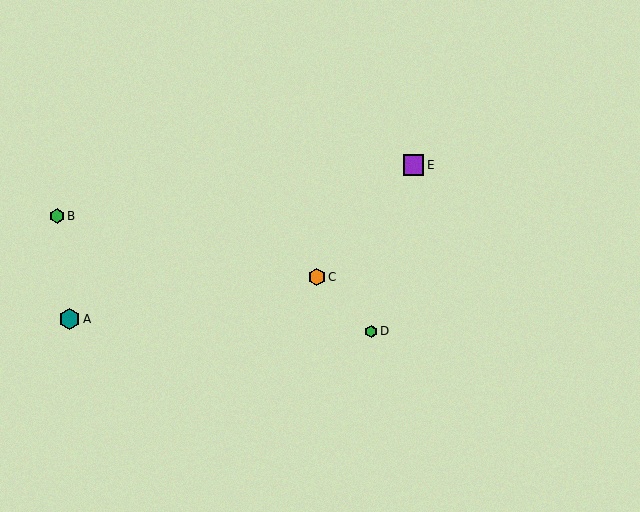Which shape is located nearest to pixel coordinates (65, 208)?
The green hexagon (labeled B) at (57, 216) is nearest to that location.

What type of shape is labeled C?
Shape C is an orange hexagon.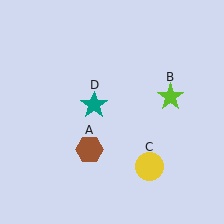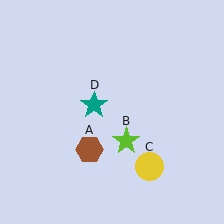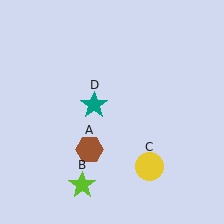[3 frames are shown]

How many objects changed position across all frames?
1 object changed position: lime star (object B).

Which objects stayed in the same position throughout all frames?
Brown hexagon (object A) and yellow circle (object C) and teal star (object D) remained stationary.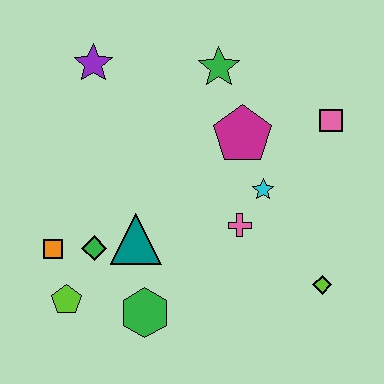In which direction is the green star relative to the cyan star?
The green star is above the cyan star.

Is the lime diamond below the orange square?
Yes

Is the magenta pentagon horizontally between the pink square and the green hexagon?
Yes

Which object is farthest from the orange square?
The pink square is farthest from the orange square.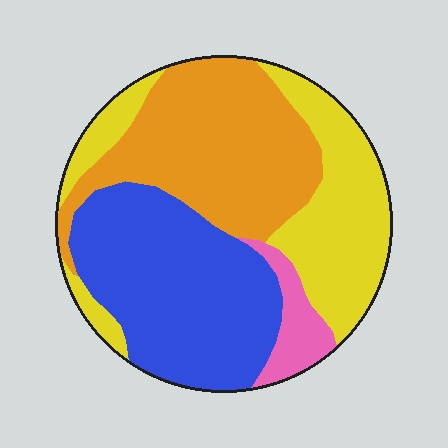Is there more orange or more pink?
Orange.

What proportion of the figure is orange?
Orange covers around 30% of the figure.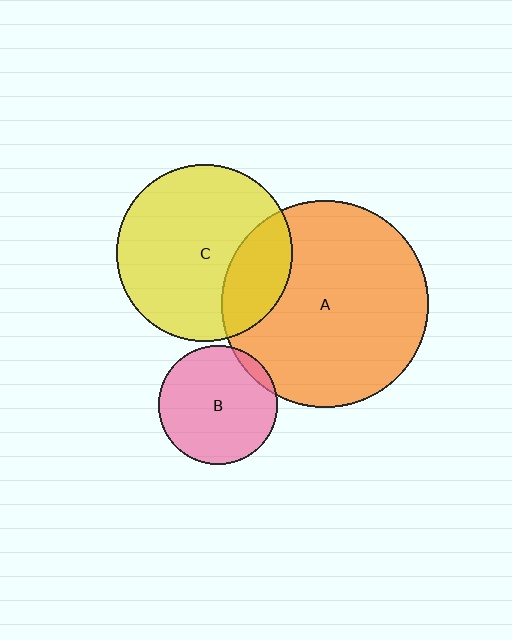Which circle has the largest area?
Circle A (orange).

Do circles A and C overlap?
Yes.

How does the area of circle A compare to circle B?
Approximately 3.0 times.